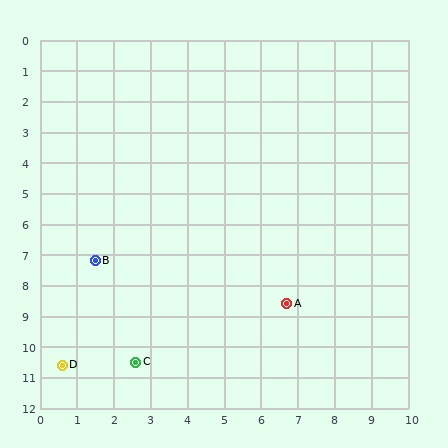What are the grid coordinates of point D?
Point D is at approximately (0.6, 10.6).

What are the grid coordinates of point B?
Point B is at approximately (1.5, 7.2).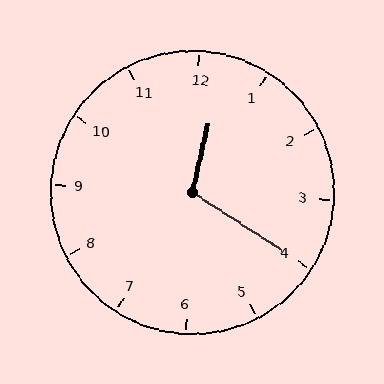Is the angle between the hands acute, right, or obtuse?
It is obtuse.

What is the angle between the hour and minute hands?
Approximately 110 degrees.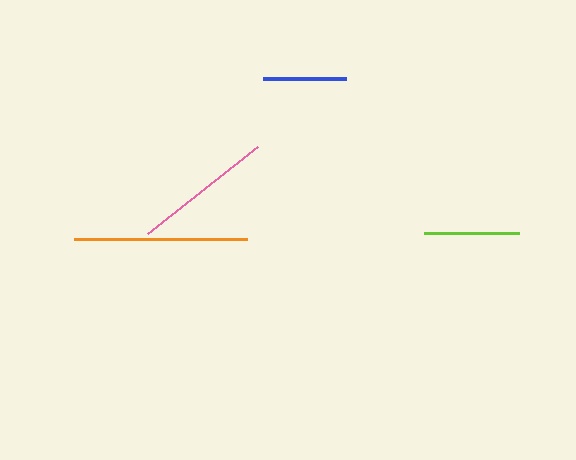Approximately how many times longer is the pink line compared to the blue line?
The pink line is approximately 1.7 times the length of the blue line.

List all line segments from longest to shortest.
From longest to shortest: orange, pink, lime, blue.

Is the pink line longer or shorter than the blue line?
The pink line is longer than the blue line.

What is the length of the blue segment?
The blue segment is approximately 82 pixels long.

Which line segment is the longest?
The orange line is the longest at approximately 173 pixels.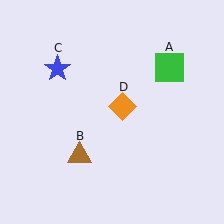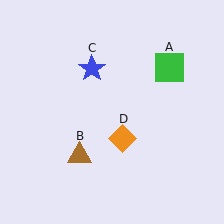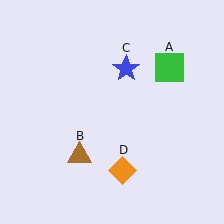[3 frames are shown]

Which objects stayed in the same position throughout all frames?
Green square (object A) and brown triangle (object B) remained stationary.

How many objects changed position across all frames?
2 objects changed position: blue star (object C), orange diamond (object D).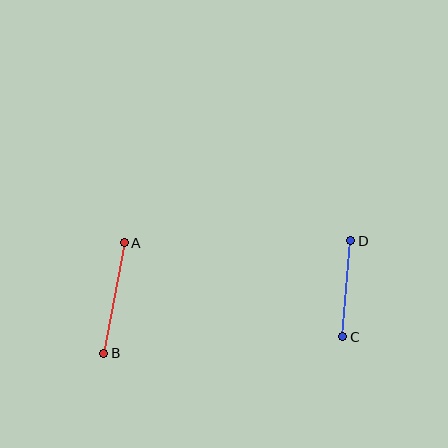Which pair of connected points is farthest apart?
Points A and B are farthest apart.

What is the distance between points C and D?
The distance is approximately 96 pixels.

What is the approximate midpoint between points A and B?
The midpoint is at approximately (114, 298) pixels.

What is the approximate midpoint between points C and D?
The midpoint is at approximately (347, 289) pixels.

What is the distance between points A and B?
The distance is approximately 112 pixels.